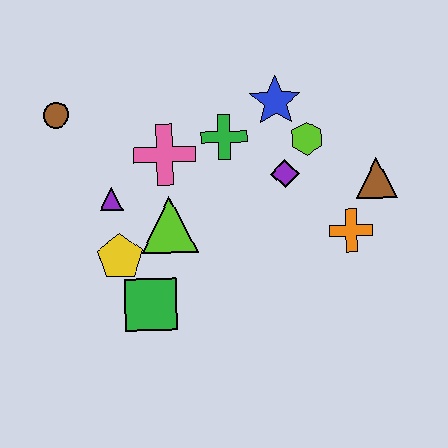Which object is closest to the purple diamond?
The lime hexagon is closest to the purple diamond.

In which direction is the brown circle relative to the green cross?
The brown circle is to the left of the green cross.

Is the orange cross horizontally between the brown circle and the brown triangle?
Yes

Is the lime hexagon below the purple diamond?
No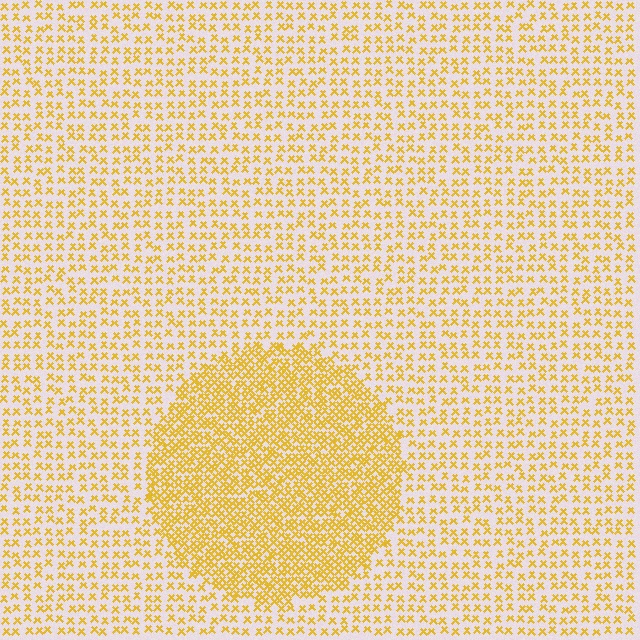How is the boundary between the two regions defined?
The boundary is defined by a change in element density (approximately 2.3x ratio). All elements are the same color, size, and shape.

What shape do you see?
I see a circle.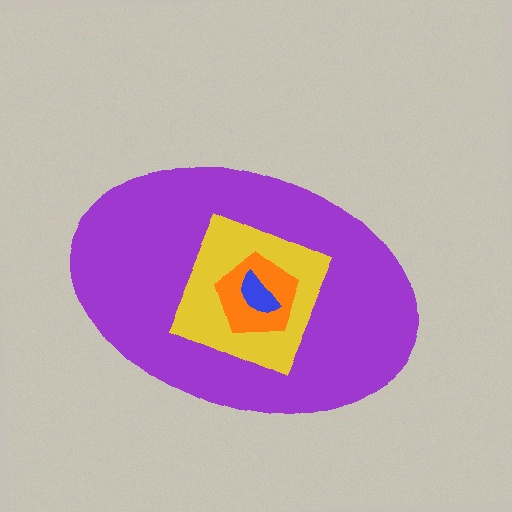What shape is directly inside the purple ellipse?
The yellow diamond.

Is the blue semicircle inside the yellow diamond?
Yes.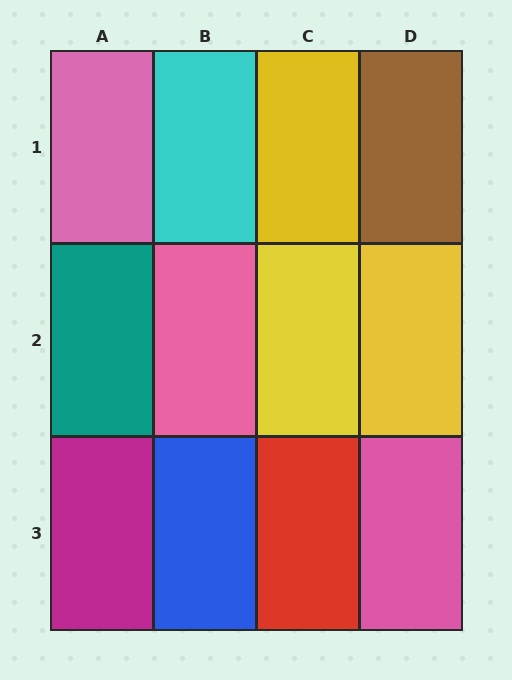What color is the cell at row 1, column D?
Brown.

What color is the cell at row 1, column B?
Cyan.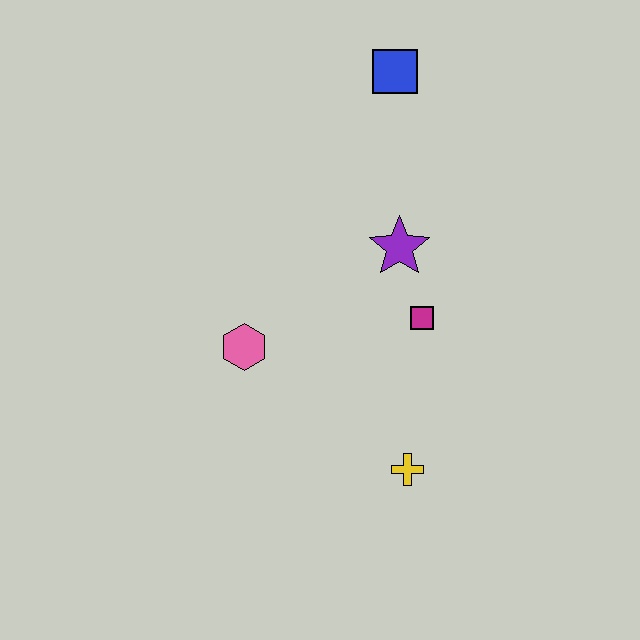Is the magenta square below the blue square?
Yes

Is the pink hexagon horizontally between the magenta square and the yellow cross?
No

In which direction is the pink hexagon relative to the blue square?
The pink hexagon is below the blue square.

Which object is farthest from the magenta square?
The blue square is farthest from the magenta square.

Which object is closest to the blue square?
The purple star is closest to the blue square.